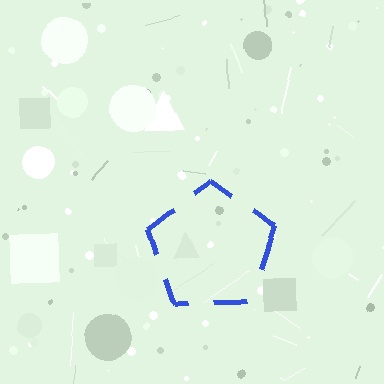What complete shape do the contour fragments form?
The contour fragments form a pentagon.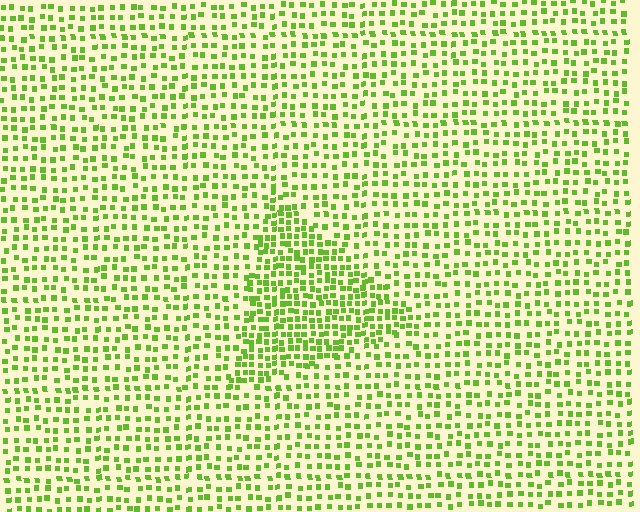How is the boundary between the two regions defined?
The boundary is defined by a change in element density (approximately 1.8x ratio). All elements are the same color, size, and shape.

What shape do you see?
I see a triangle.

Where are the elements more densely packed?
The elements are more densely packed inside the triangle boundary.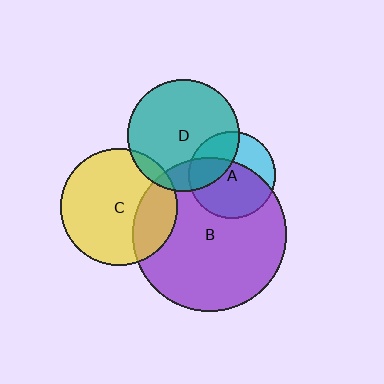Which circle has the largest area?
Circle B (purple).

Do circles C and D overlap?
Yes.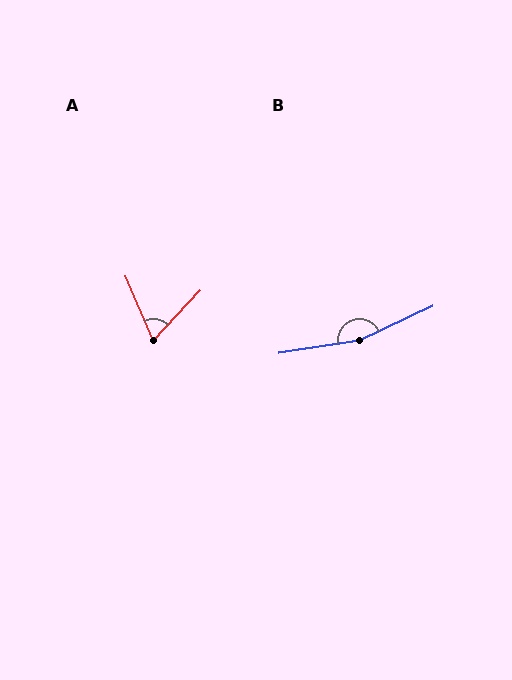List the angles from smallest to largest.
A (66°), B (163°).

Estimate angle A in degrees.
Approximately 66 degrees.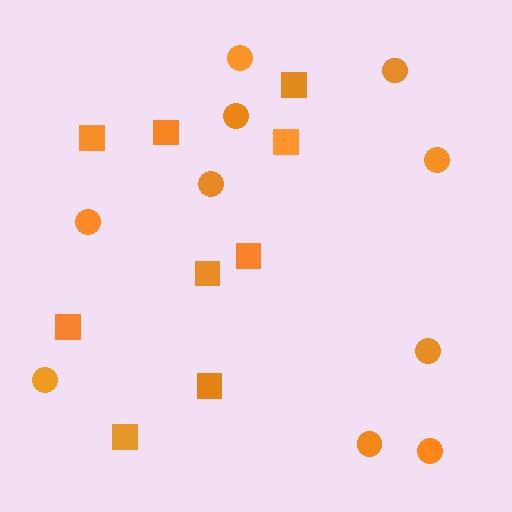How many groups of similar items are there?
There are 2 groups: one group of circles (10) and one group of squares (9).